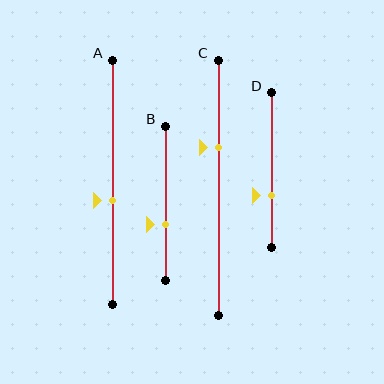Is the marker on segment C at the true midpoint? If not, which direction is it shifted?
No, the marker on segment C is shifted upward by about 16% of the segment length.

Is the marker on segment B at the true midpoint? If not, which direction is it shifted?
No, the marker on segment B is shifted downward by about 14% of the segment length.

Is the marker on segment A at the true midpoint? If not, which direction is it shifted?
No, the marker on segment A is shifted downward by about 7% of the segment length.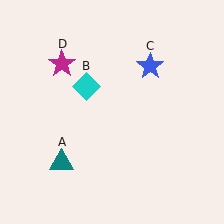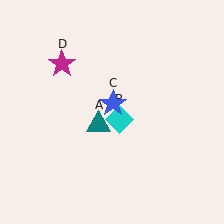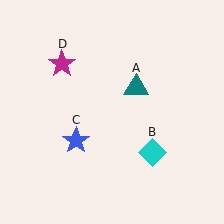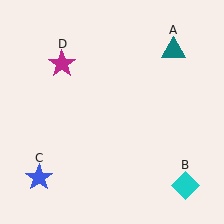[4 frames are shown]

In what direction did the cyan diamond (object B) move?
The cyan diamond (object B) moved down and to the right.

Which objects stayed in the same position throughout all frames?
Magenta star (object D) remained stationary.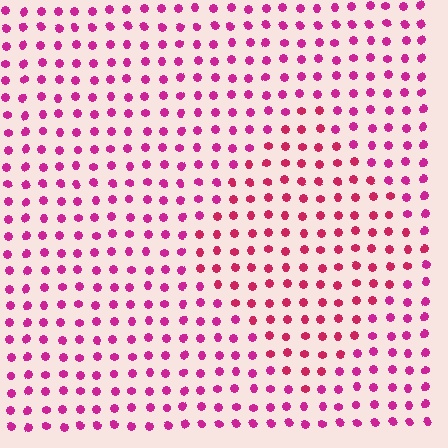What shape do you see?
I see a diamond.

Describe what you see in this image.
The image is filled with small magenta elements in a uniform arrangement. A diamond-shaped region is visible where the elements are tinted to a slightly different hue, forming a subtle color boundary.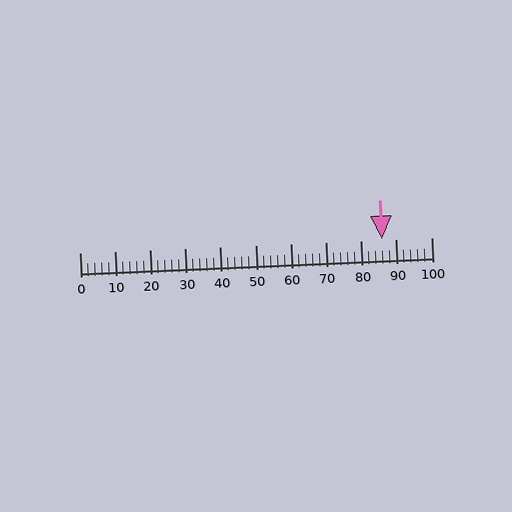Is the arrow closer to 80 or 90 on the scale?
The arrow is closer to 90.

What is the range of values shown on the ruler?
The ruler shows values from 0 to 100.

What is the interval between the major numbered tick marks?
The major tick marks are spaced 10 units apart.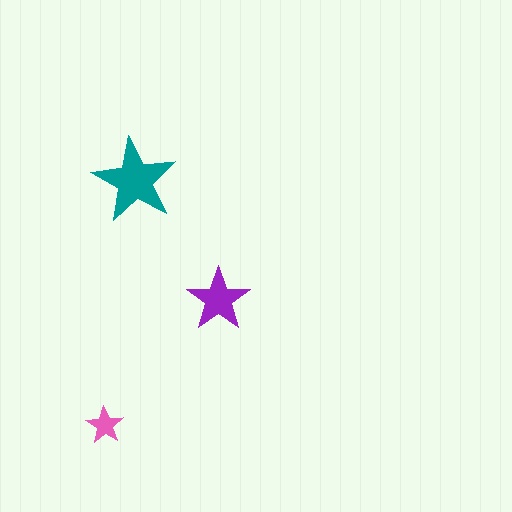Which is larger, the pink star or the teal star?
The teal one.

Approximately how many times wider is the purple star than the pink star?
About 1.5 times wider.